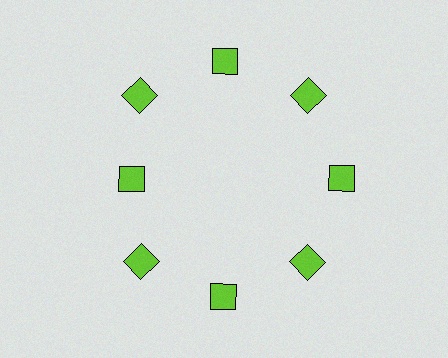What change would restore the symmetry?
The symmetry would be restored by moving it outward, back onto the ring so that all 8 squares sit at equal angles and equal distance from the center.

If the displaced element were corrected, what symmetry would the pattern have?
It would have 8-fold rotational symmetry — the pattern would map onto itself every 45 degrees.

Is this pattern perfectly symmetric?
No. The 8 lime squares are arranged in a ring, but one element near the 9 o'clock position is pulled inward toward the center, breaking the 8-fold rotational symmetry.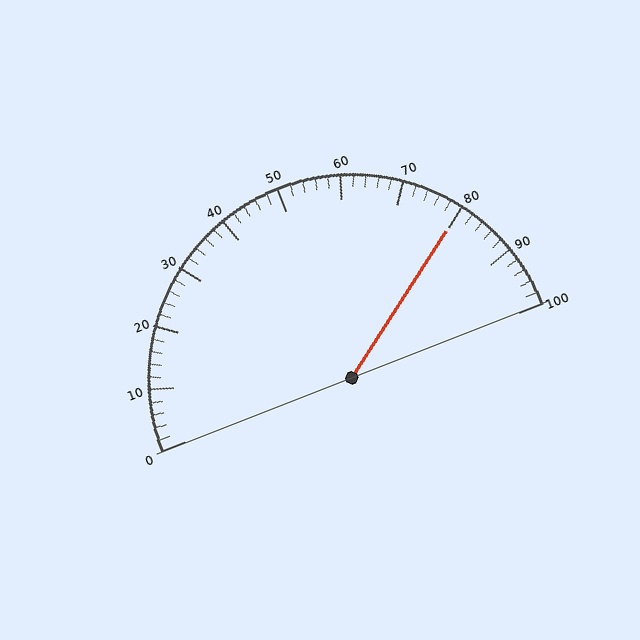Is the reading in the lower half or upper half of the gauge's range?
The reading is in the upper half of the range (0 to 100).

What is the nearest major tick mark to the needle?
The nearest major tick mark is 80.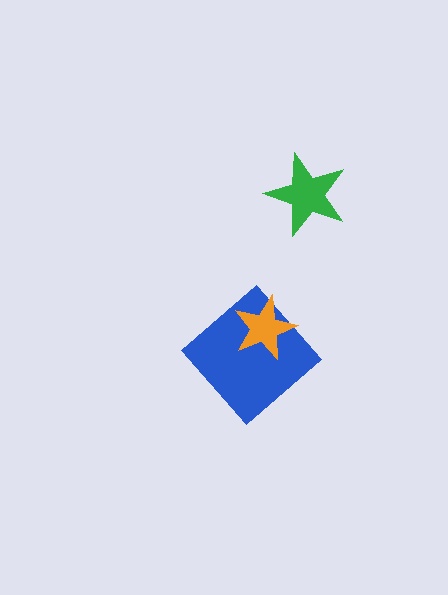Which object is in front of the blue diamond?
The orange star is in front of the blue diamond.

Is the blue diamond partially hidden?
Yes, it is partially covered by another shape.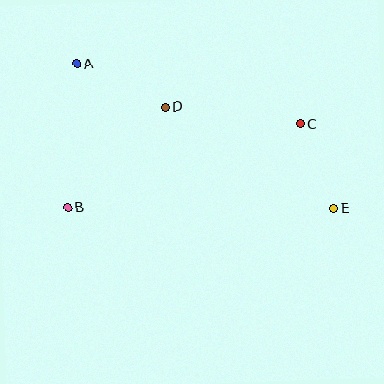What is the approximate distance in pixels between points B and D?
The distance between B and D is approximately 140 pixels.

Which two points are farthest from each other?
Points A and E are farthest from each other.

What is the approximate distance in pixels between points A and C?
The distance between A and C is approximately 231 pixels.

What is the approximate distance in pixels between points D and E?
The distance between D and E is approximately 196 pixels.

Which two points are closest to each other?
Points C and E are closest to each other.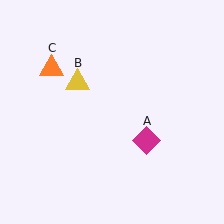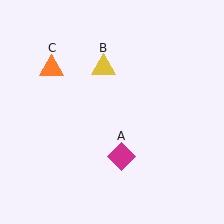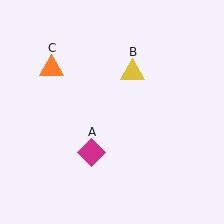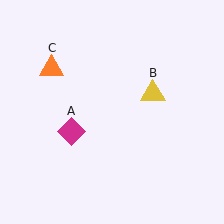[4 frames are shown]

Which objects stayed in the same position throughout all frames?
Orange triangle (object C) remained stationary.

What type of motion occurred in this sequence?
The magenta diamond (object A), yellow triangle (object B) rotated clockwise around the center of the scene.